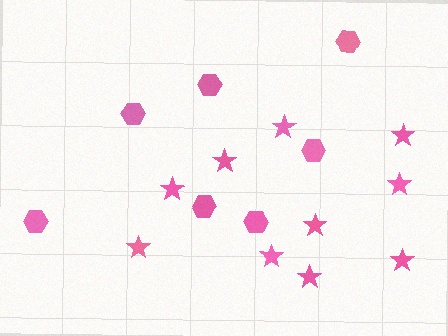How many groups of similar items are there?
There are 2 groups: one group of stars (10) and one group of hexagons (7).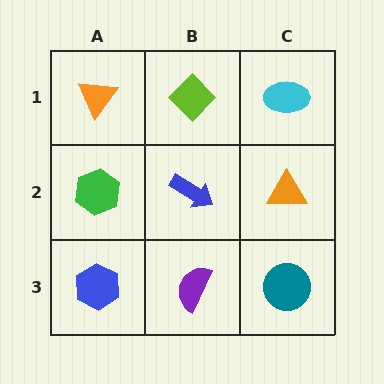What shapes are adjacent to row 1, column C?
An orange triangle (row 2, column C), a lime diamond (row 1, column B).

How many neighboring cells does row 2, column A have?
3.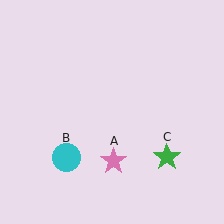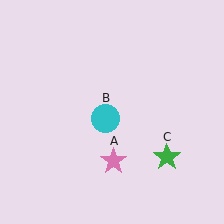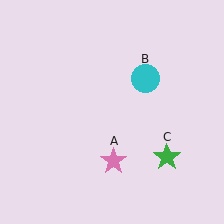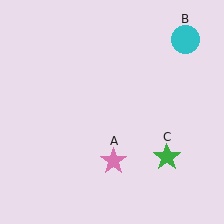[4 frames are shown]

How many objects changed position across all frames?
1 object changed position: cyan circle (object B).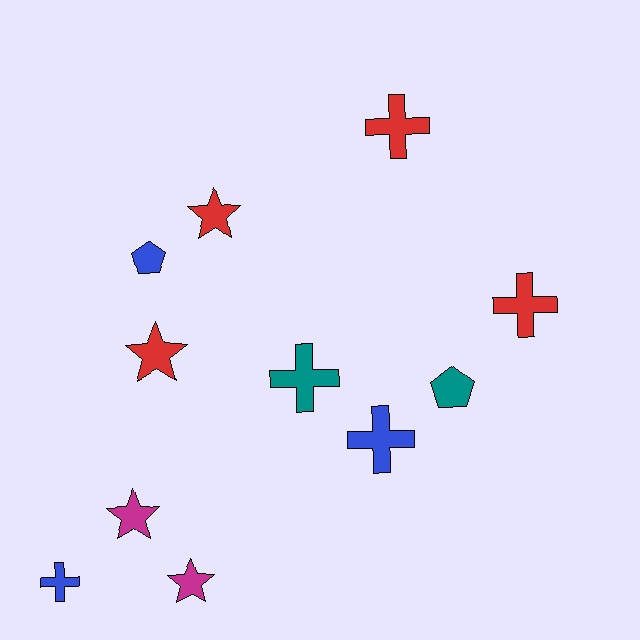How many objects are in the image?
There are 11 objects.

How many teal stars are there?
There are no teal stars.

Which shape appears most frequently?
Cross, with 5 objects.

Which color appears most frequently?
Red, with 4 objects.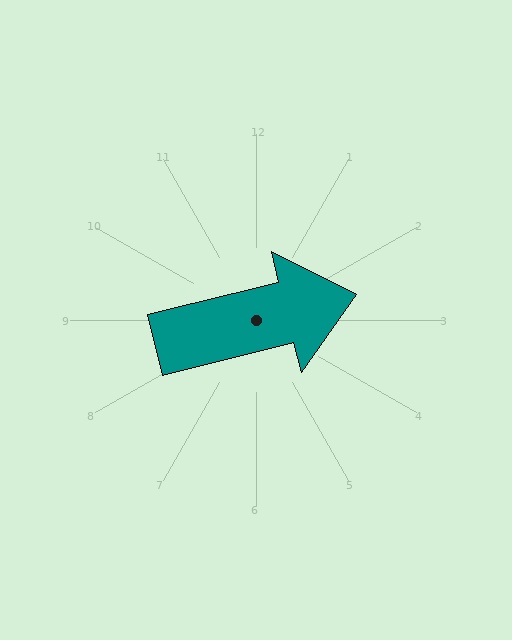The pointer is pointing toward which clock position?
Roughly 3 o'clock.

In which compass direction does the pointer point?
East.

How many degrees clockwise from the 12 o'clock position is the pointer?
Approximately 76 degrees.